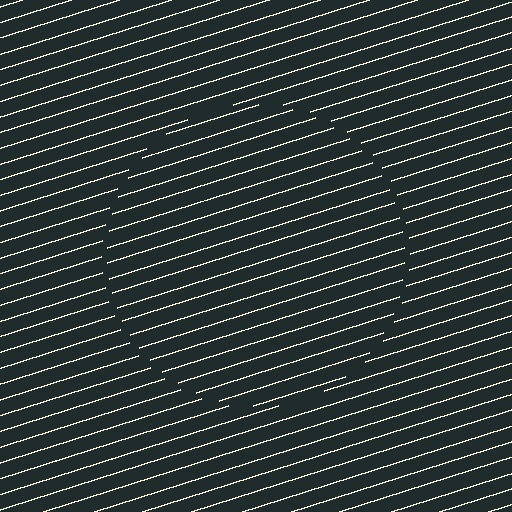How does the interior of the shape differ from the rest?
The interior of the shape contains the same grating, shifted by half a period — the contour is defined by the phase discontinuity where line-ends from the inner and outer gratings abut.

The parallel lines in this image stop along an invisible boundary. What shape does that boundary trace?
An illusory circle. The interior of the shape contains the same grating, shifted by half a period — the contour is defined by the phase discontinuity where line-ends from the inner and outer gratings abut.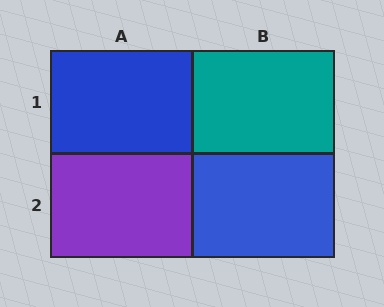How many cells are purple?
1 cell is purple.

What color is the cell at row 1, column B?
Teal.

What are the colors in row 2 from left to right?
Purple, blue.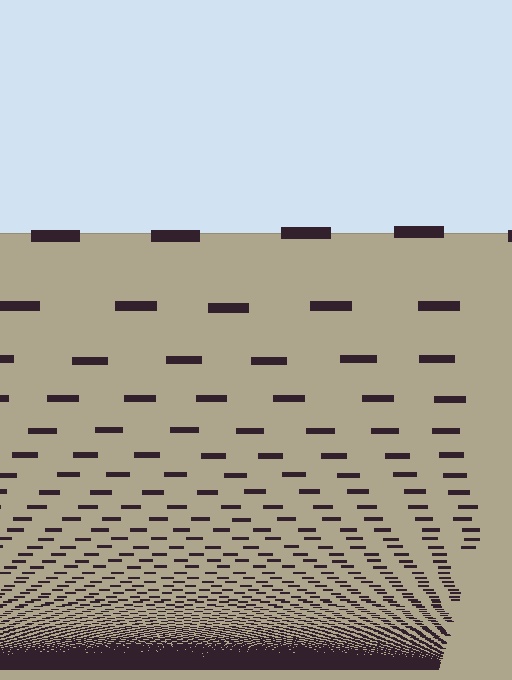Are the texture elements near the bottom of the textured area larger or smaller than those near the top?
Smaller. The gradient is inverted — elements near the bottom are smaller and denser.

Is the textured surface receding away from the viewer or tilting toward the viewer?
The surface appears to tilt toward the viewer. Texture elements get larger and sparser toward the top.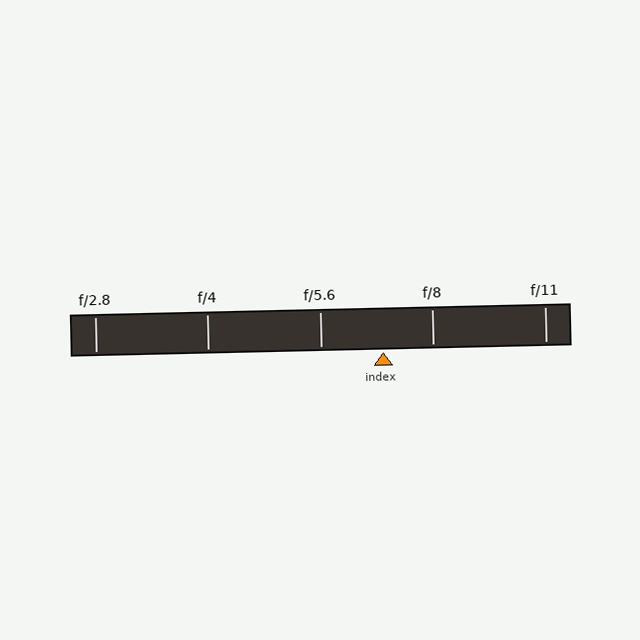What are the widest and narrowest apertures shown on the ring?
The widest aperture shown is f/2.8 and the narrowest is f/11.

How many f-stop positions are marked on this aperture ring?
There are 5 f-stop positions marked.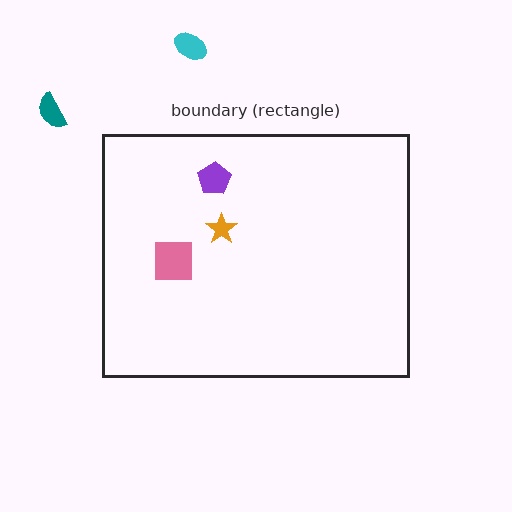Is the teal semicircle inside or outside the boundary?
Outside.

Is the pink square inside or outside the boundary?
Inside.